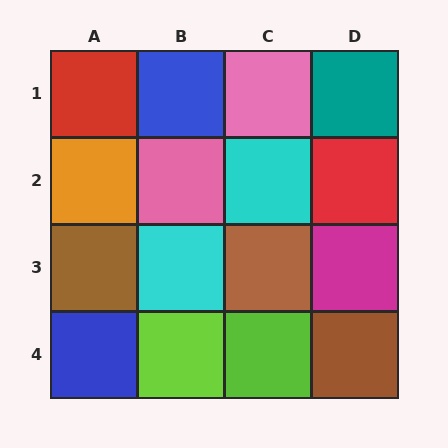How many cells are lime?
2 cells are lime.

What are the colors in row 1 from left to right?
Red, blue, pink, teal.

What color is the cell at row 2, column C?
Cyan.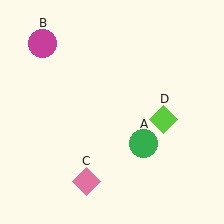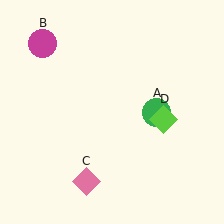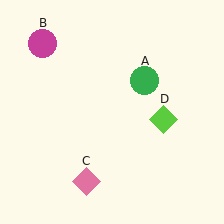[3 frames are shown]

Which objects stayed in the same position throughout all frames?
Magenta circle (object B) and pink diamond (object C) and lime diamond (object D) remained stationary.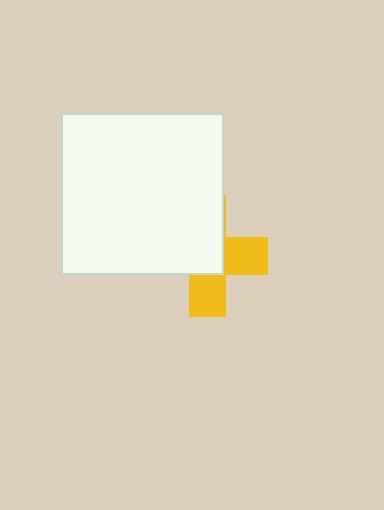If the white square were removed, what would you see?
You would see the complete yellow cross.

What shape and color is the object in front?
The object in front is a white square.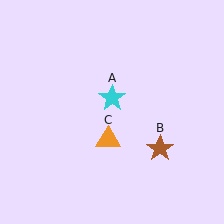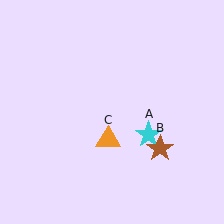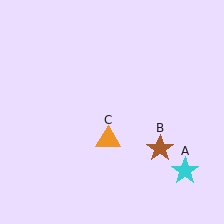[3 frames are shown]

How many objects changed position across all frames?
1 object changed position: cyan star (object A).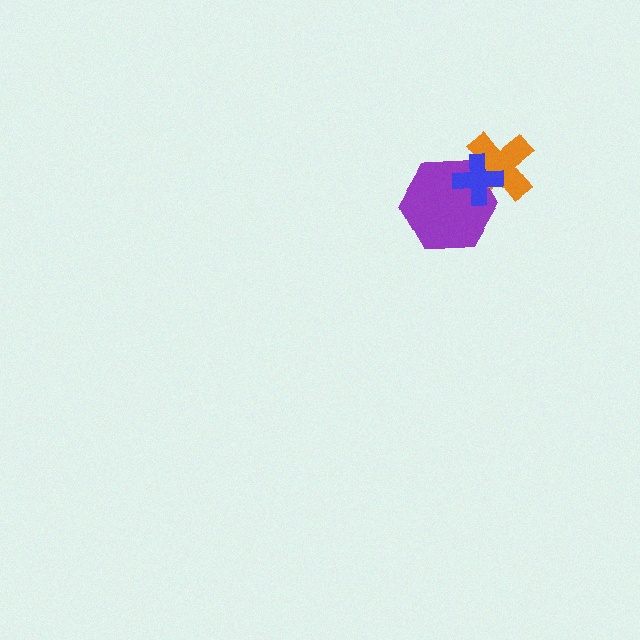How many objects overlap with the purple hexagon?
2 objects overlap with the purple hexagon.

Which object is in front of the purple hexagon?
The blue cross is in front of the purple hexagon.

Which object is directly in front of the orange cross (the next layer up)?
The purple hexagon is directly in front of the orange cross.